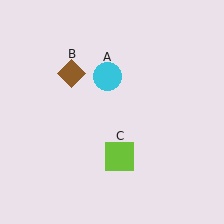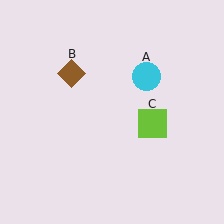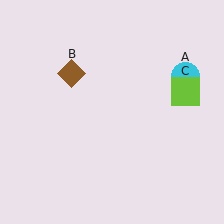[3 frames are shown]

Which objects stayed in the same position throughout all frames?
Brown diamond (object B) remained stationary.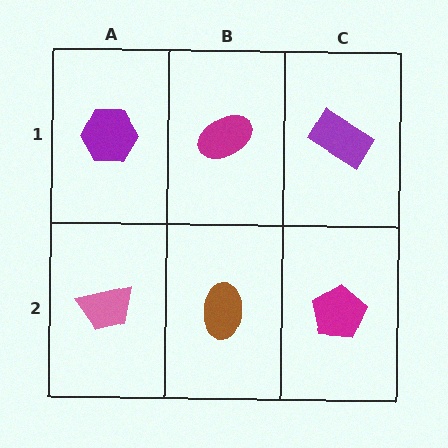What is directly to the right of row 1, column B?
A purple rectangle.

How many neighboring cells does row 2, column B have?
3.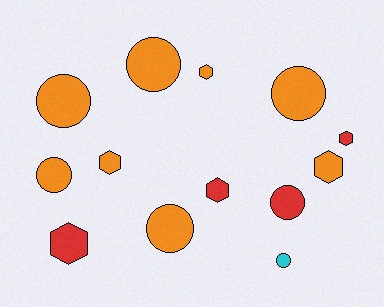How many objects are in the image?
There are 13 objects.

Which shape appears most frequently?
Circle, with 7 objects.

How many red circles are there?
There is 1 red circle.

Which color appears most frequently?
Orange, with 8 objects.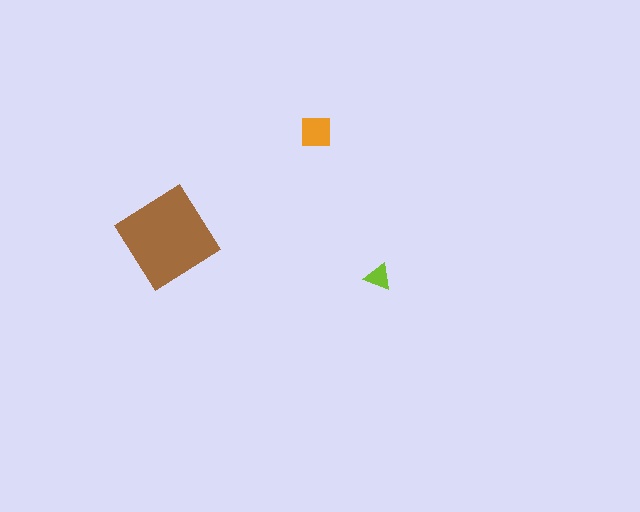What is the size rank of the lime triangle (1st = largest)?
3rd.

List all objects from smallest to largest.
The lime triangle, the orange square, the brown diamond.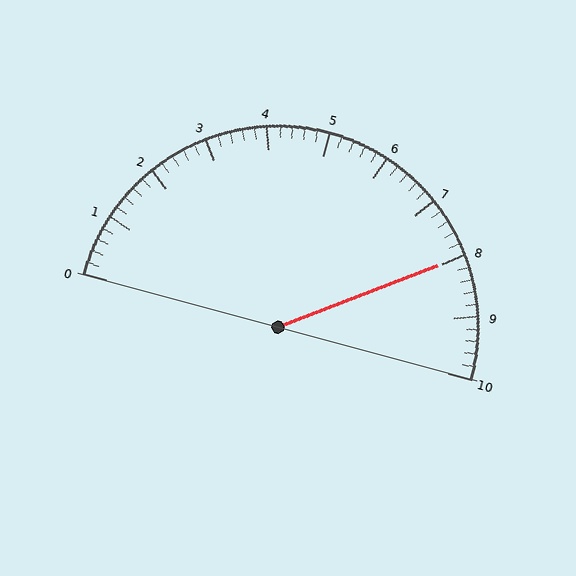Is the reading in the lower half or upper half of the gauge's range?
The reading is in the upper half of the range (0 to 10).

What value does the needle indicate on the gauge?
The needle indicates approximately 8.0.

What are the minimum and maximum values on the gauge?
The gauge ranges from 0 to 10.